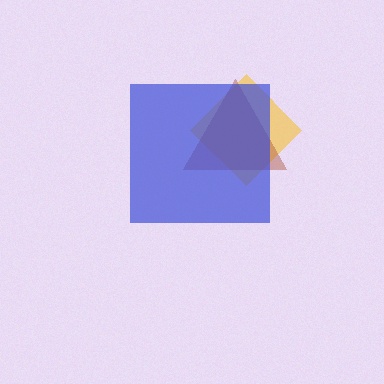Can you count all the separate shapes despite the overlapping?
Yes, there are 3 separate shapes.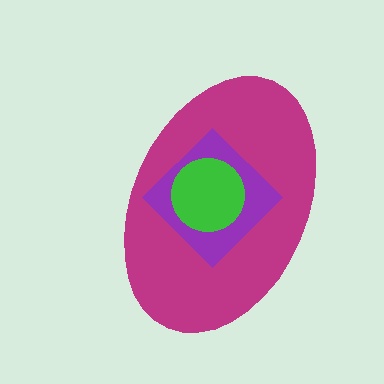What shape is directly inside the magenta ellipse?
The purple diamond.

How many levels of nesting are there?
3.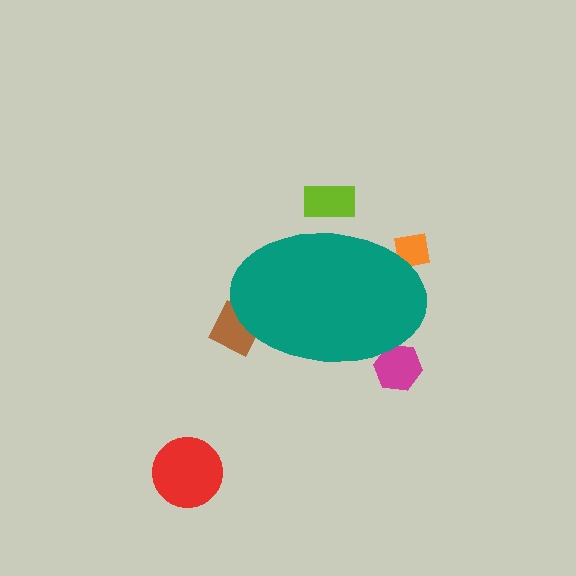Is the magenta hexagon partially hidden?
Yes, the magenta hexagon is partially hidden behind the teal ellipse.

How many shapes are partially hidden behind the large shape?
4 shapes are partially hidden.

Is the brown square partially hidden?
Yes, the brown square is partially hidden behind the teal ellipse.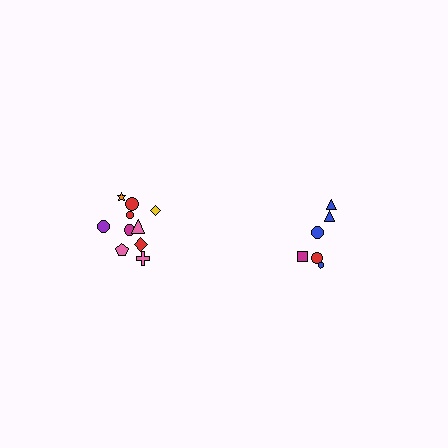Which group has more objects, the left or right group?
The left group.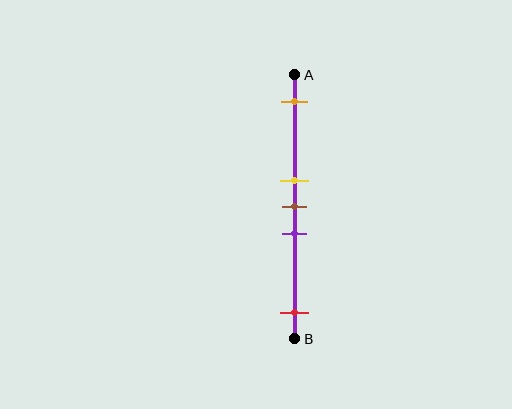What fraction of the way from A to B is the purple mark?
The purple mark is approximately 60% (0.6) of the way from A to B.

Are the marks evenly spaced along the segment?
No, the marks are not evenly spaced.